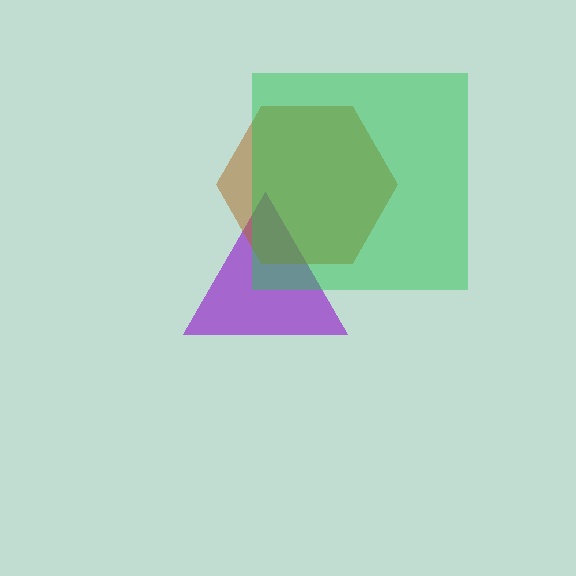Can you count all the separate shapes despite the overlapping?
Yes, there are 3 separate shapes.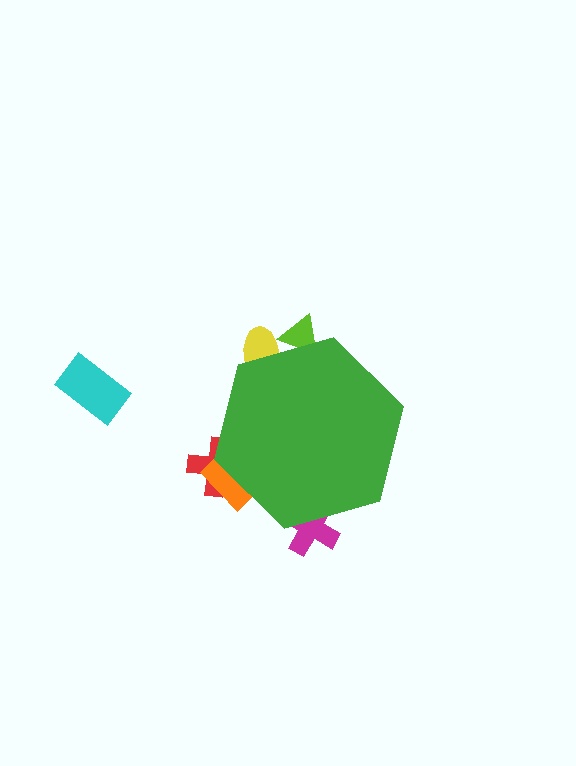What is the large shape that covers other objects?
A green hexagon.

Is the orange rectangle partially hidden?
Yes, the orange rectangle is partially hidden behind the green hexagon.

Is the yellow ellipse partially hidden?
Yes, the yellow ellipse is partially hidden behind the green hexagon.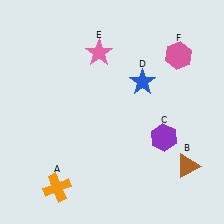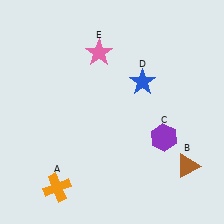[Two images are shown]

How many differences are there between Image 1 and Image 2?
There is 1 difference between the two images.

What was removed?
The pink hexagon (F) was removed in Image 2.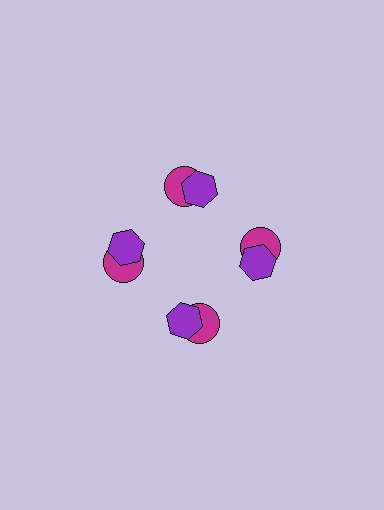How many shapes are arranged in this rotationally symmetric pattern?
There are 8 shapes, arranged in 4 groups of 2.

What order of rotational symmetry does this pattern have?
This pattern has 4-fold rotational symmetry.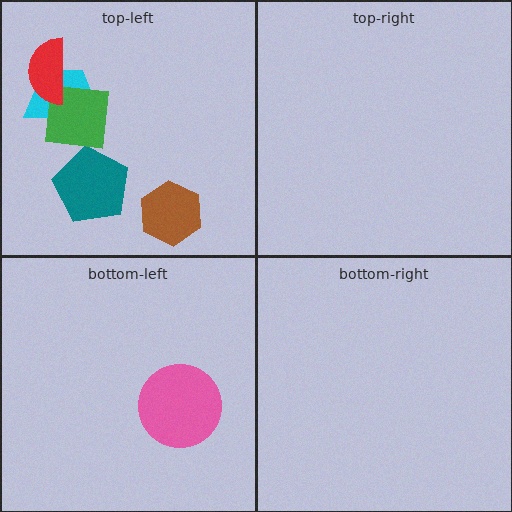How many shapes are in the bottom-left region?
1.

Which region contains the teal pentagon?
The top-left region.